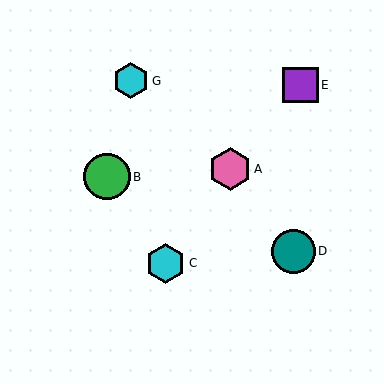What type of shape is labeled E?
Shape E is a purple square.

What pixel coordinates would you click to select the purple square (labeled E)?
Click at (301, 85) to select the purple square E.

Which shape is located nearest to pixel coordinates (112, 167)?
The green circle (labeled B) at (107, 177) is nearest to that location.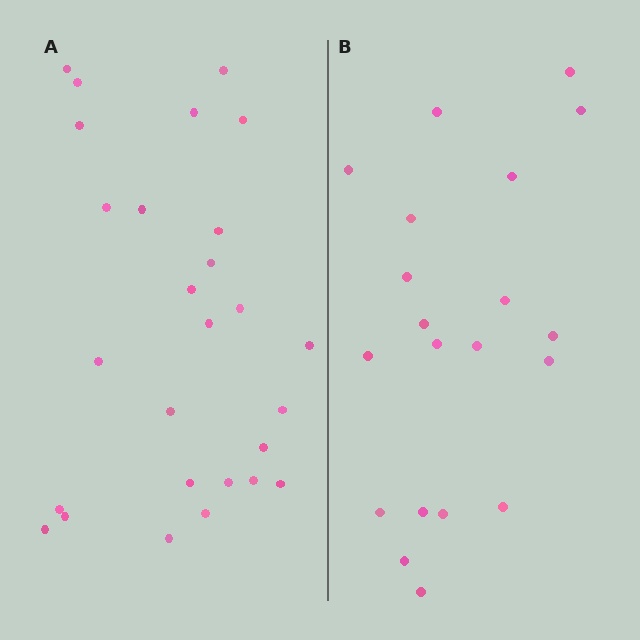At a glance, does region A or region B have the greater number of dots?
Region A (the left region) has more dots.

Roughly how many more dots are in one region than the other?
Region A has roughly 8 or so more dots than region B.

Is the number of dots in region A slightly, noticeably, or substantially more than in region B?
Region A has noticeably more, but not dramatically so. The ratio is roughly 1.4 to 1.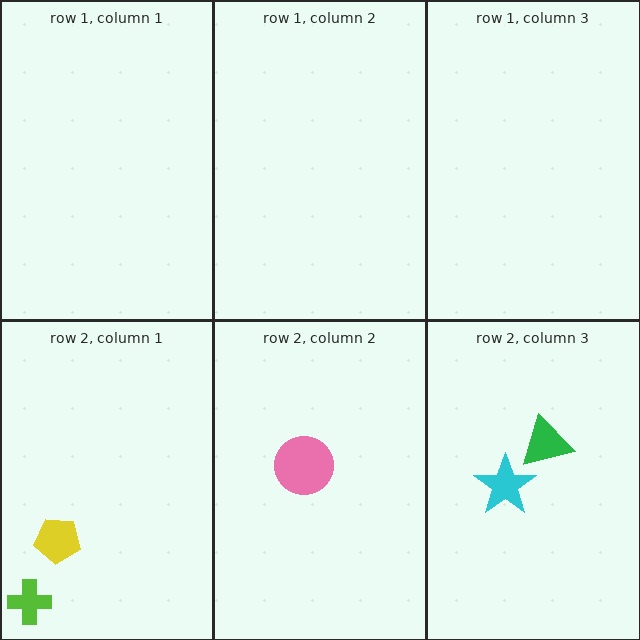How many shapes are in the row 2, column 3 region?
2.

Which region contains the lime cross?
The row 2, column 1 region.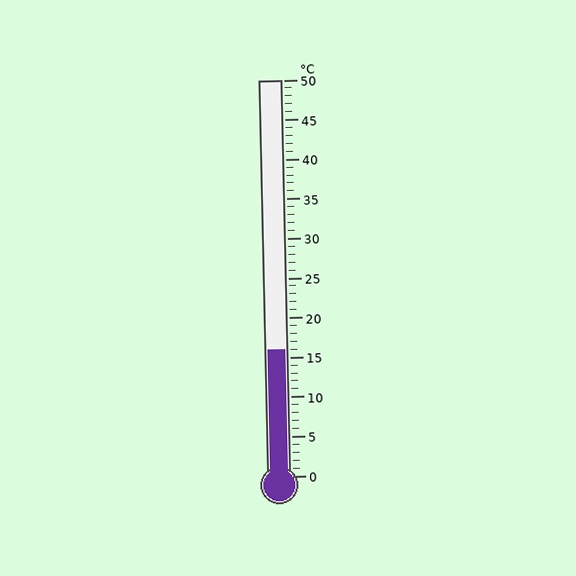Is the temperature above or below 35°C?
The temperature is below 35°C.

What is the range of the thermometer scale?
The thermometer scale ranges from 0°C to 50°C.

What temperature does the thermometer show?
The thermometer shows approximately 16°C.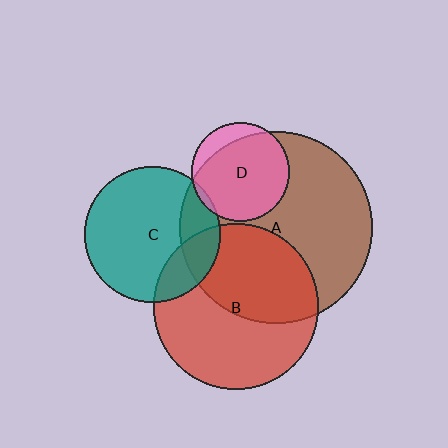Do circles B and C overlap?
Yes.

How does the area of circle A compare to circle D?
Approximately 3.8 times.